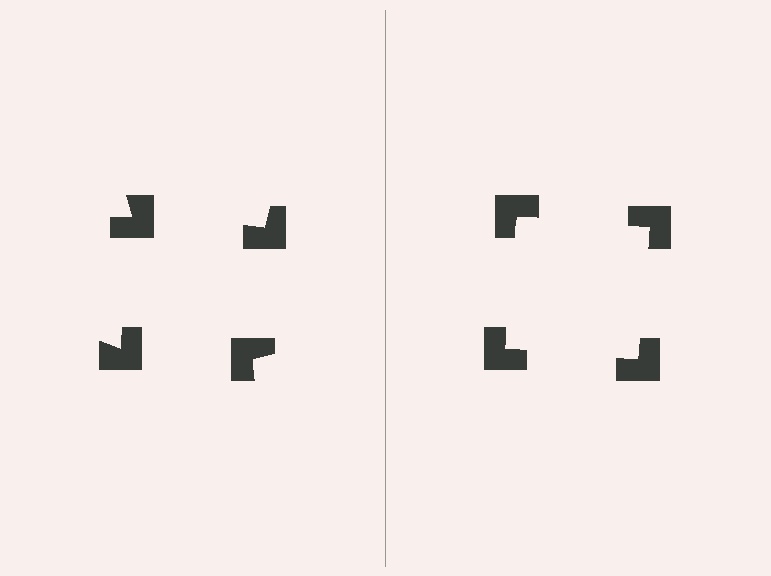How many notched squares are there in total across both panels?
8 — 4 on each side.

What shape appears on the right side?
An illusory square.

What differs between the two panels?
The notched squares are positioned identically on both sides; only the wedge orientations differ. On the right they align to a square; on the left they are misaligned.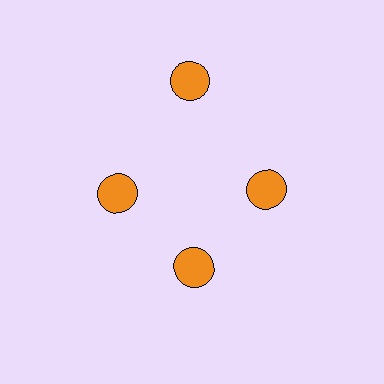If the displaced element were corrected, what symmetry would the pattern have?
It would have 4-fold rotational symmetry — the pattern would map onto itself every 90 degrees.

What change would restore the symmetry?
The symmetry would be restored by moving it inward, back onto the ring so that all 4 circles sit at equal angles and equal distance from the center.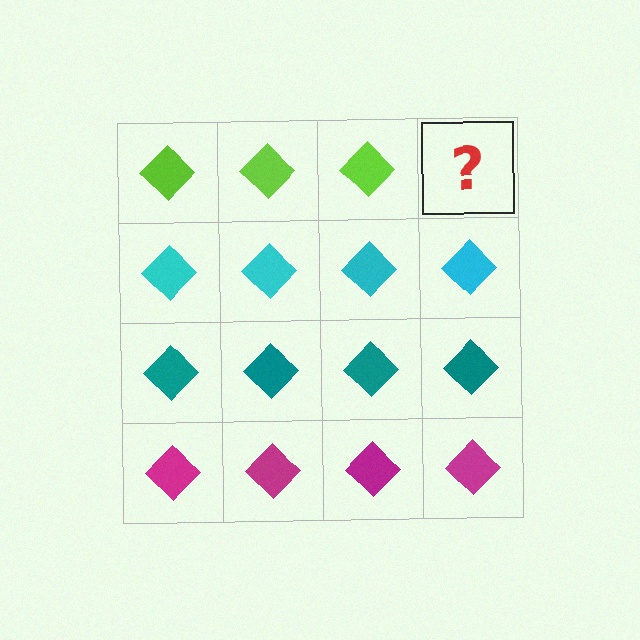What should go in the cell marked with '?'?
The missing cell should contain a lime diamond.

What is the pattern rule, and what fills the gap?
The rule is that each row has a consistent color. The gap should be filled with a lime diamond.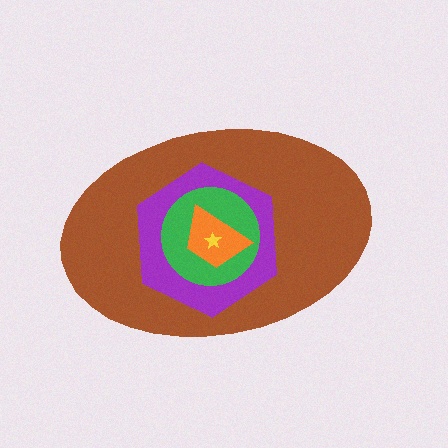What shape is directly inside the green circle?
The orange trapezoid.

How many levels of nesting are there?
5.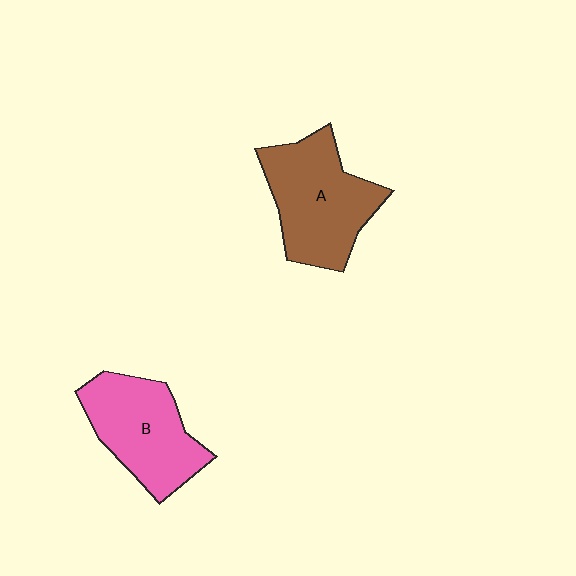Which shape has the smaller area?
Shape B (pink).